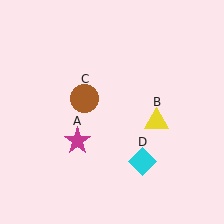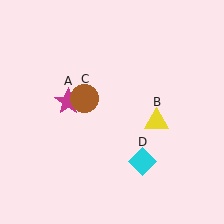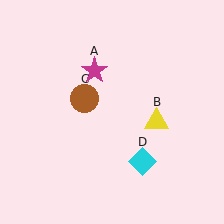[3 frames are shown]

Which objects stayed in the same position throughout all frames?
Yellow triangle (object B) and brown circle (object C) and cyan diamond (object D) remained stationary.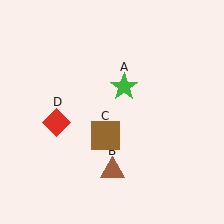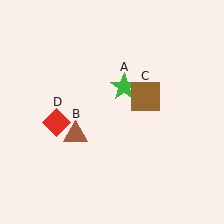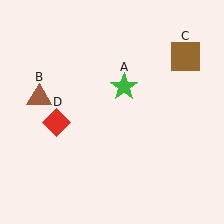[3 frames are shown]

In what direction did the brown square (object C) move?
The brown square (object C) moved up and to the right.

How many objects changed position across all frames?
2 objects changed position: brown triangle (object B), brown square (object C).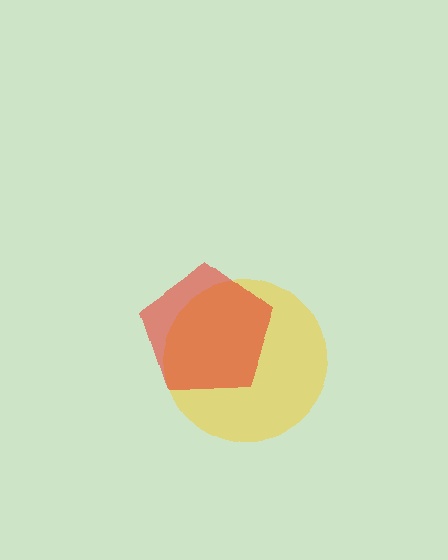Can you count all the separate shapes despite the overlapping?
Yes, there are 2 separate shapes.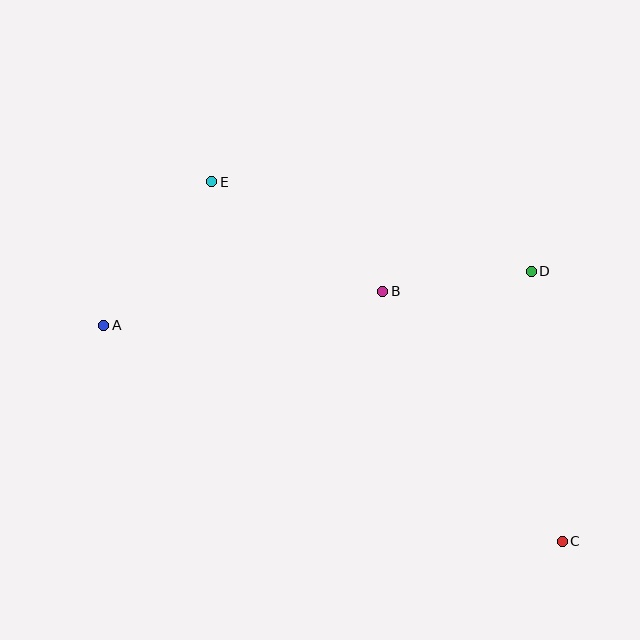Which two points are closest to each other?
Points B and D are closest to each other.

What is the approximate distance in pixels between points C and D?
The distance between C and D is approximately 272 pixels.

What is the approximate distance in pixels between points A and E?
The distance between A and E is approximately 179 pixels.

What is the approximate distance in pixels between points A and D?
The distance between A and D is approximately 431 pixels.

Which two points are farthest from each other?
Points A and C are farthest from each other.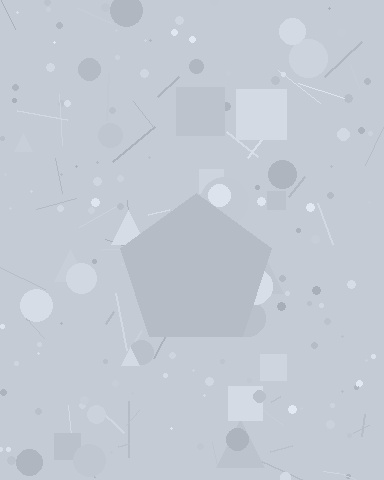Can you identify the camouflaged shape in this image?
The camouflaged shape is a pentagon.